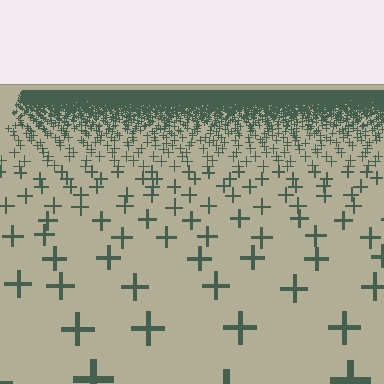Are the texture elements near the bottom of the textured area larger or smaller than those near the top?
Larger. Near the bottom, elements are closer to the viewer and appear at a bigger on-screen size.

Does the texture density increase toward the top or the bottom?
Density increases toward the top.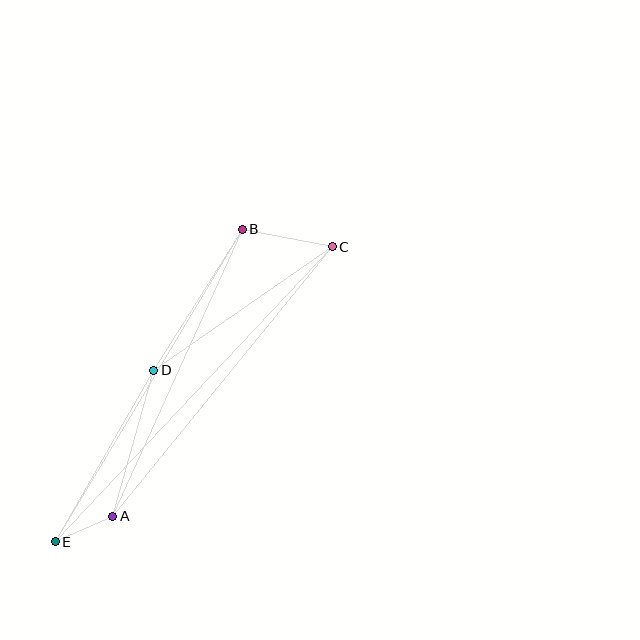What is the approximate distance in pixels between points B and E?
The distance between B and E is approximately 364 pixels.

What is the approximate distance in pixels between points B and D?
The distance between B and D is approximately 166 pixels.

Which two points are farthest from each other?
Points C and E are farthest from each other.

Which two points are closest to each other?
Points A and E are closest to each other.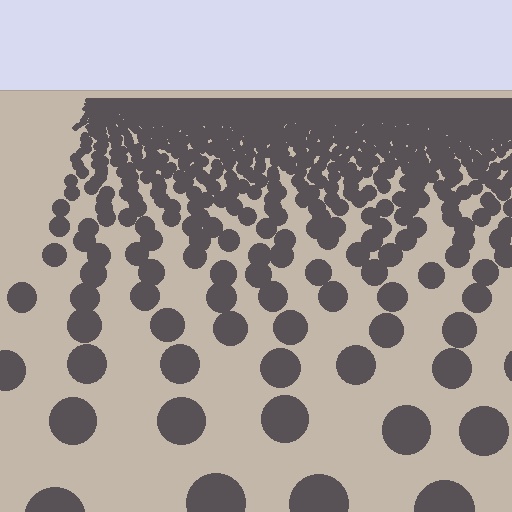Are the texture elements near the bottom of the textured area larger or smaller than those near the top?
Larger. Near the bottom, elements are closer to the viewer and appear at a bigger on-screen size.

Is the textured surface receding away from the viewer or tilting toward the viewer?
The surface is receding away from the viewer. Texture elements get smaller and denser toward the top.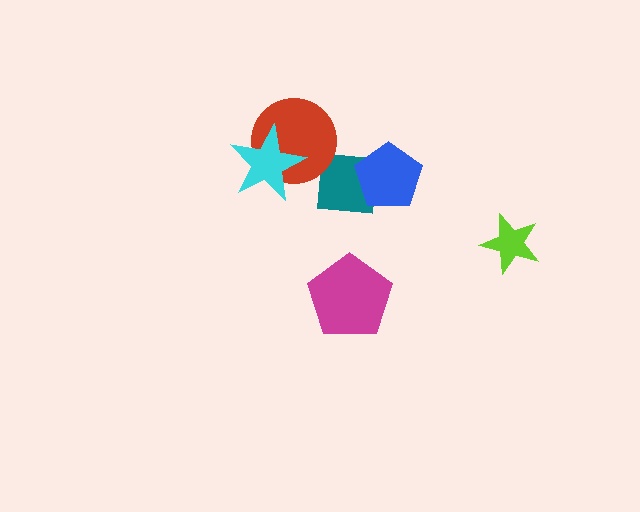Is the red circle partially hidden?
Yes, it is partially covered by another shape.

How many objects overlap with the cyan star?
1 object overlaps with the cyan star.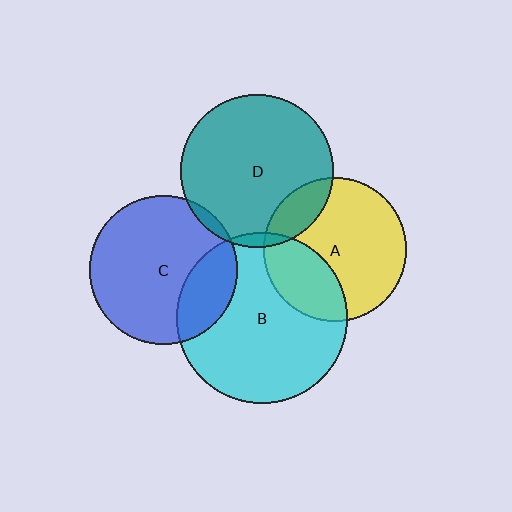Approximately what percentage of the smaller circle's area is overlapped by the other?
Approximately 5%.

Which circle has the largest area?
Circle B (cyan).